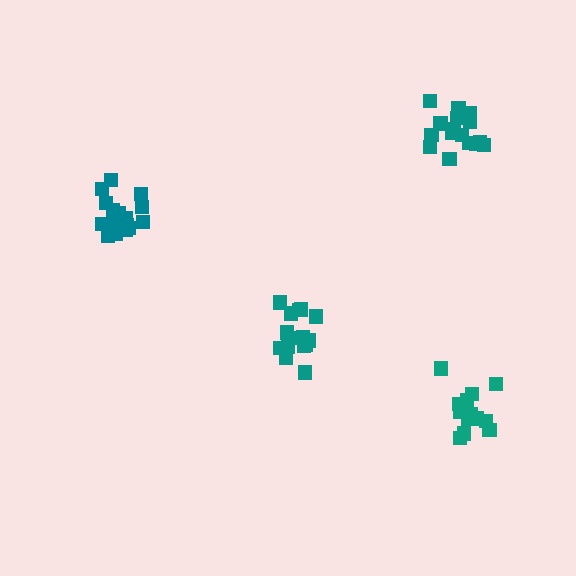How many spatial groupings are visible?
There are 4 spatial groupings.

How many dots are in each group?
Group 1: 15 dots, Group 2: 18 dots, Group 3: 13 dots, Group 4: 17 dots (63 total).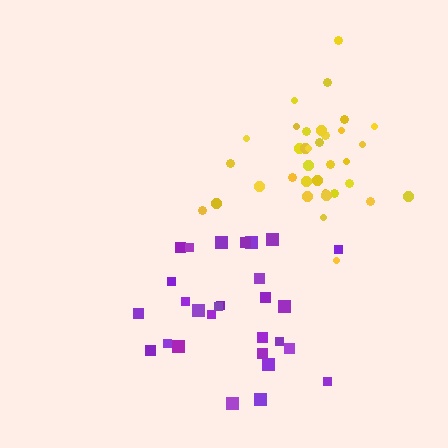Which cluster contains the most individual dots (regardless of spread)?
Yellow (35).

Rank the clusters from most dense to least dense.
yellow, purple.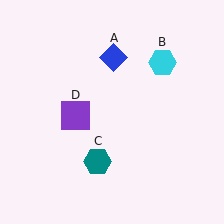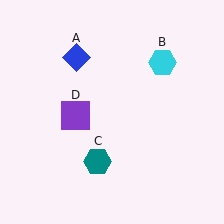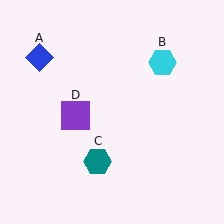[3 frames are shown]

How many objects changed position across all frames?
1 object changed position: blue diamond (object A).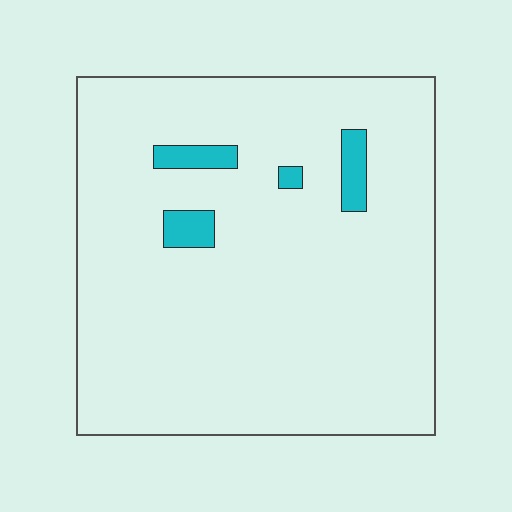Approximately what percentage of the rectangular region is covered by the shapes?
Approximately 5%.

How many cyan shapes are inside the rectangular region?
4.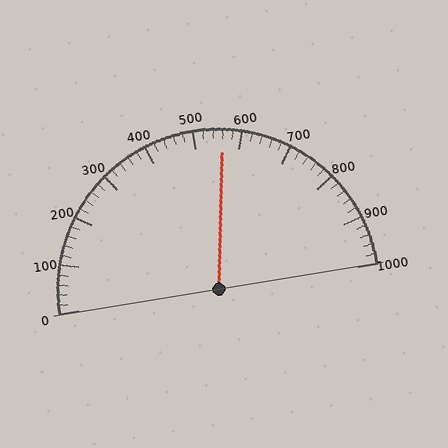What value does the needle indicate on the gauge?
The needle indicates approximately 560.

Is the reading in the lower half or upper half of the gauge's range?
The reading is in the upper half of the range (0 to 1000).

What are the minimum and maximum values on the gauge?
The gauge ranges from 0 to 1000.